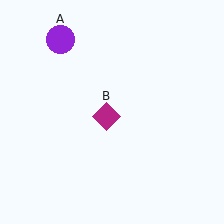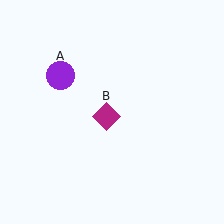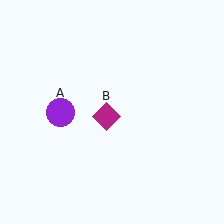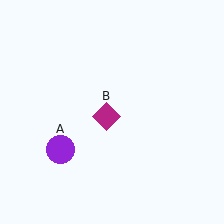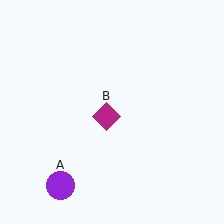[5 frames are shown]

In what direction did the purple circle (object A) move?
The purple circle (object A) moved down.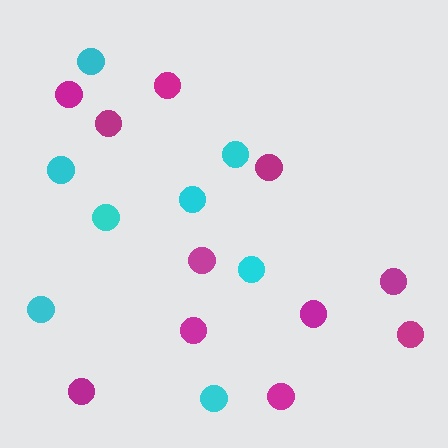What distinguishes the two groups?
There are 2 groups: one group of cyan circles (8) and one group of magenta circles (11).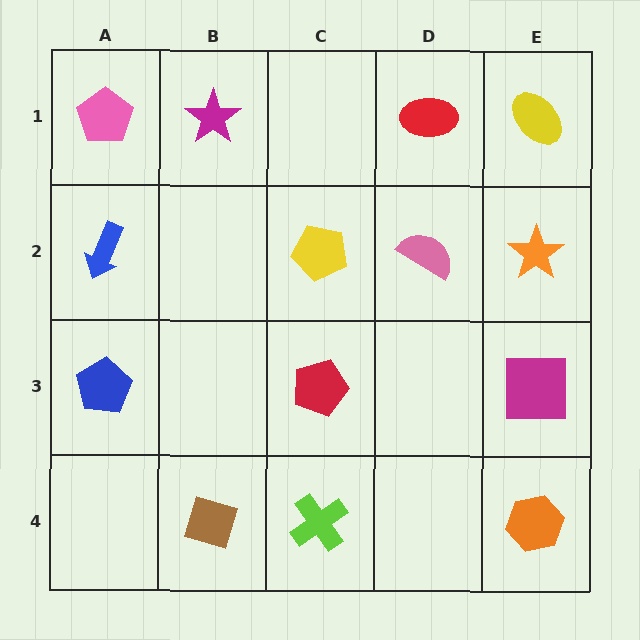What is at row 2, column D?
A pink semicircle.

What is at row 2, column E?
An orange star.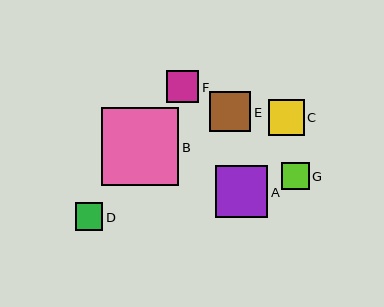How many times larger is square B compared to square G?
Square B is approximately 2.8 times the size of square G.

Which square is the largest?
Square B is the largest with a size of approximately 78 pixels.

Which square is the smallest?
Square D is the smallest with a size of approximately 27 pixels.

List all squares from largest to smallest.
From largest to smallest: B, A, E, C, F, G, D.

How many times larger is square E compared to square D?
Square E is approximately 1.5 times the size of square D.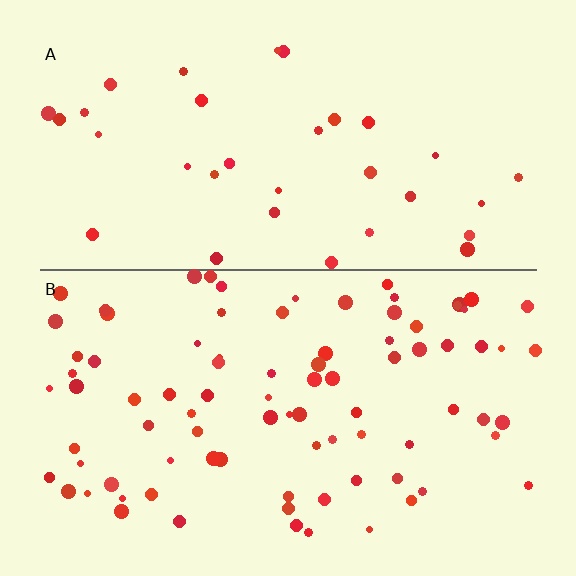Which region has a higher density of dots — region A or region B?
B (the bottom).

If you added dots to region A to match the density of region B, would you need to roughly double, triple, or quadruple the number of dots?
Approximately triple.